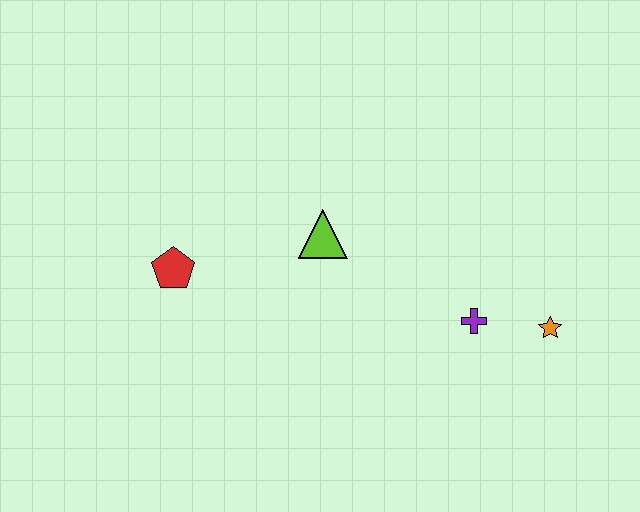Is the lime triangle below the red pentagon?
No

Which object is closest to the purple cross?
The orange star is closest to the purple cross.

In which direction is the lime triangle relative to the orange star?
The lime triangle is to the left of the orange star.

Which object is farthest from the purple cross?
The red pentagon is farthest from the purple cross.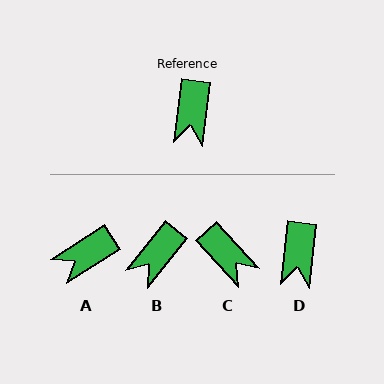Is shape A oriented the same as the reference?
No, it is off by about 51 degrees.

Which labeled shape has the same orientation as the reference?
D.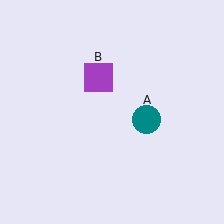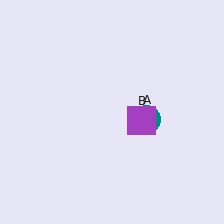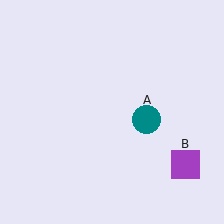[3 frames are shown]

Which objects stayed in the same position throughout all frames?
Teal circle (object A) remained stationary.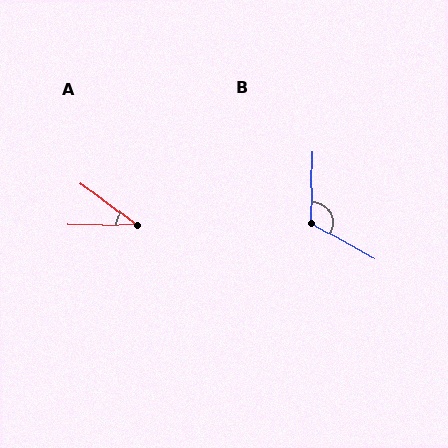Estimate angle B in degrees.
Approximately 118 degrees.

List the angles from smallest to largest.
A (36°), B (118°).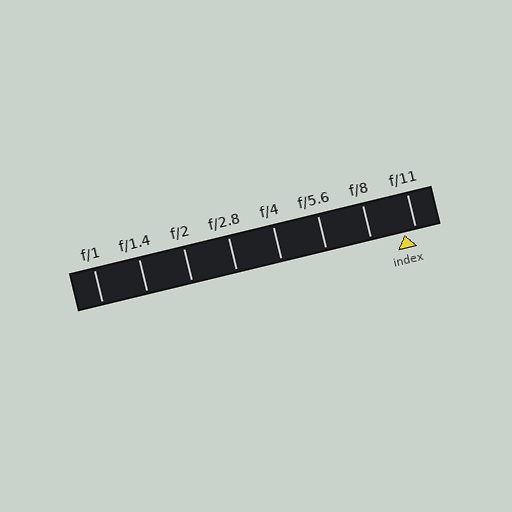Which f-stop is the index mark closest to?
The index mark is closest to f/11.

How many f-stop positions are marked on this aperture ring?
There are 8 f-stop positions marked.